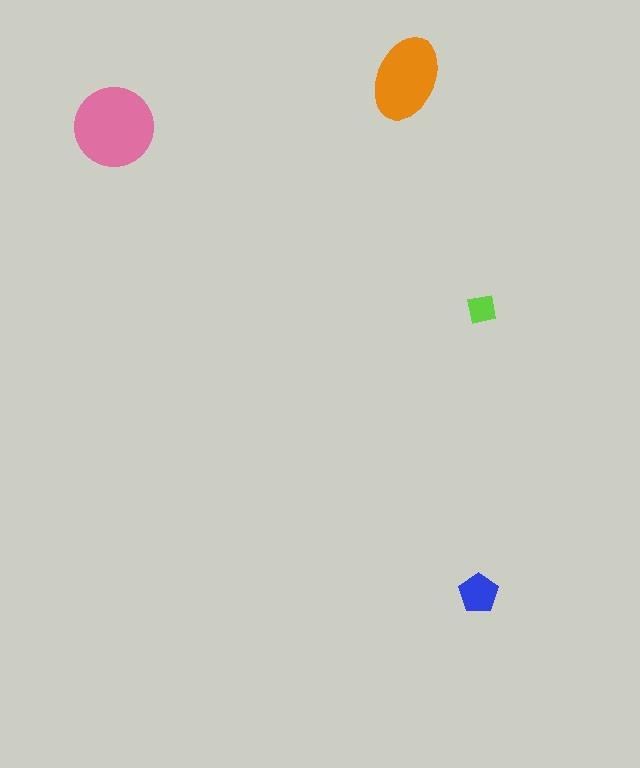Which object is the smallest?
The lime square.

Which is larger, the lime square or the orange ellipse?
The orange ellipse.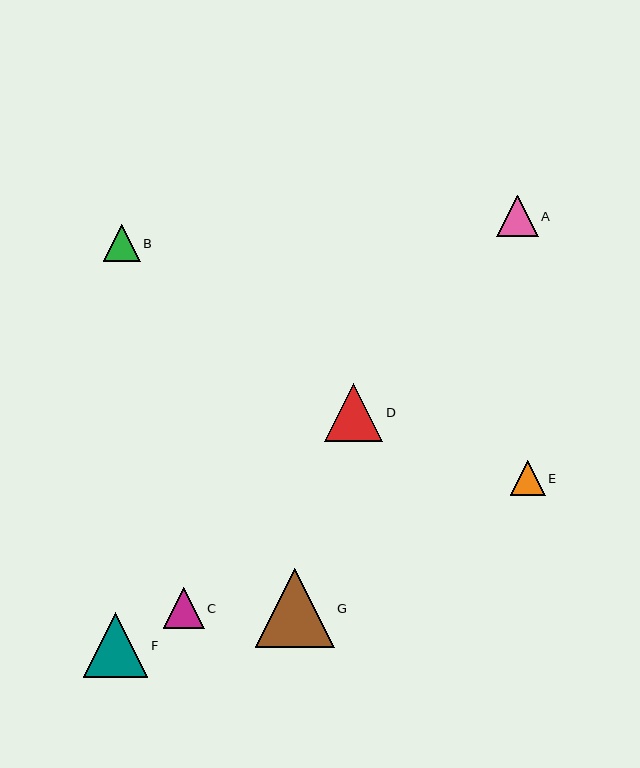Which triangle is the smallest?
Triangle E is the smallest with a size of approximately 34 pixels.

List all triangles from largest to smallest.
From largest to smallest: G, F, D, A, C, B, E.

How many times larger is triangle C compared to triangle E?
Triangle C is approximately 1.2 times the size of triangle E.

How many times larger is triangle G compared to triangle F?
Triangle G is approximately 1.2 times the size of triangle F.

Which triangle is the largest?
Triangle G is the largest with a size of approximately 79 pixels.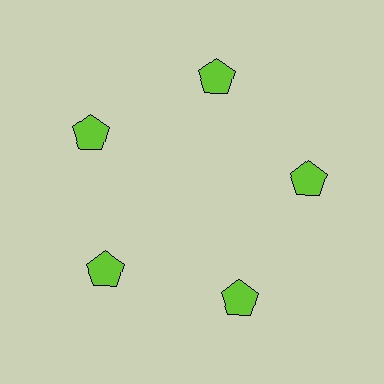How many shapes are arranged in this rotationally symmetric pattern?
There are 5 shapes, arranged in 5 groups of 1.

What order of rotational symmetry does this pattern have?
This pattern has 5-fold rotational symmetry.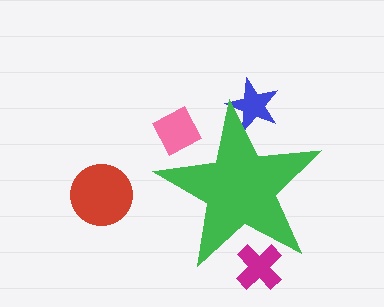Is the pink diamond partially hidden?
Yes, the pink diamond is partially hidden behind the green star.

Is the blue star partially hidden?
Yes, the blue star is partially hidden behind the green star.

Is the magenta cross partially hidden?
Yes, the magenta cross is partially hidden behind the green star.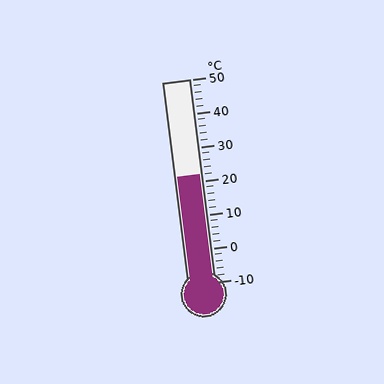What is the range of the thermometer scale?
The thermometer scale ranges from -10°C to 50°C.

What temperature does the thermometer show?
The thermometer shows approximately 22°C.